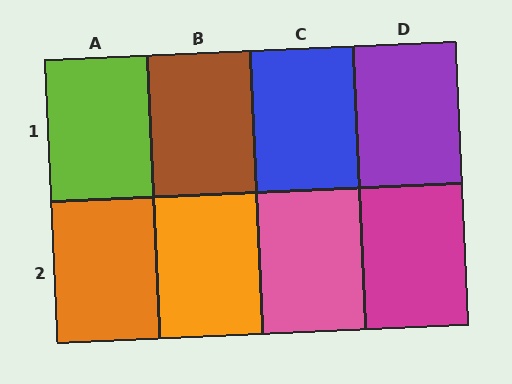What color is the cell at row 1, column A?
Lime.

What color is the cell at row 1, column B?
Brown.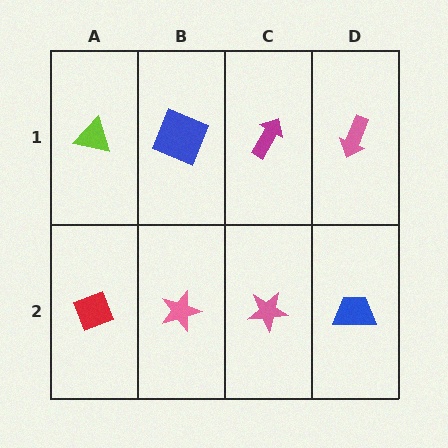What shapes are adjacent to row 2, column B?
A blue square (row 1, column B), a red diamond (row 2, column A), a pink star (row 2, column C).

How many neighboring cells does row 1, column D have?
2.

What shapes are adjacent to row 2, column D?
A pink arrow (row 1, column D), a pink star (row 2, column C).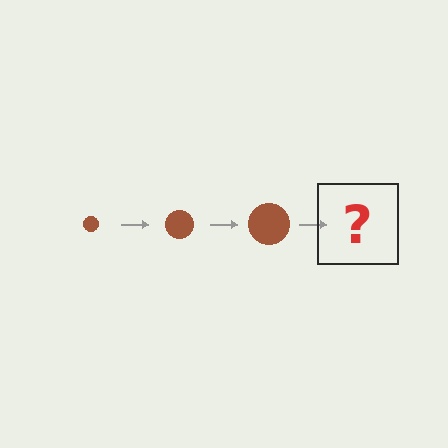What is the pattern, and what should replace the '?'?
The pattern is that the circle gets progressively larger each step. The '?' should be a brown circle, larger than the previous one.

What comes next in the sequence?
The next element should be a brown circle, larger than the previous one.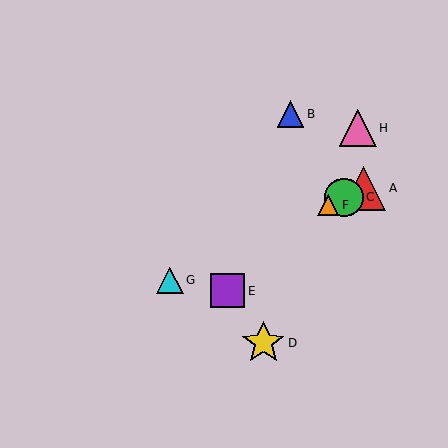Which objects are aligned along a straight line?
Objects A, C, F, G are aligned along a straight line.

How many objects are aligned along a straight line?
4 objects (A, C, F, G) are aligned along a straight line.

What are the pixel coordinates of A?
Object A is at (364, 188).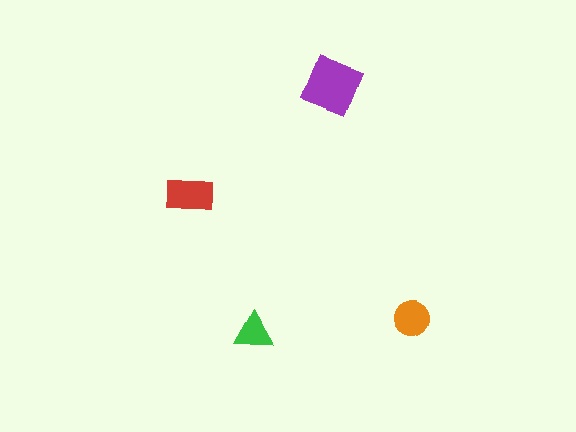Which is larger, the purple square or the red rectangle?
The purple square.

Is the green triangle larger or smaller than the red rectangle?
Smaller.